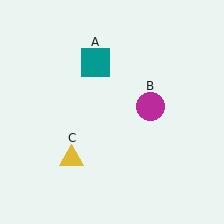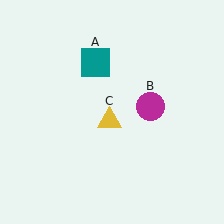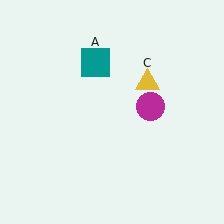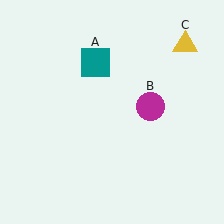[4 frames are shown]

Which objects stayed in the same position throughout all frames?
Teal square (object A) and magenta circle (object B) remained stationary.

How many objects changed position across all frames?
1 object changed position: yellow triangle (object C).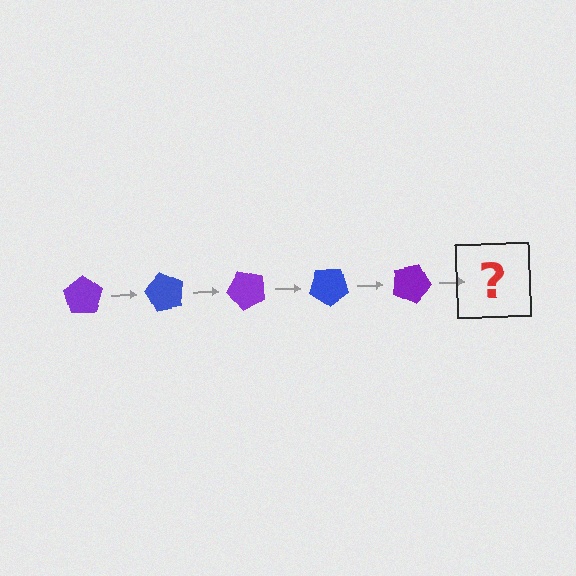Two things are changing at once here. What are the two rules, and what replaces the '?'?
The two rules are that it rotates 60 degrees each step and the color cycles through purple and blue. The '?' should be a blue pentagon, rotated 300 degrees from the start.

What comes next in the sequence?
The next element should be a blue pentagon, rotated 300 degrees from the start.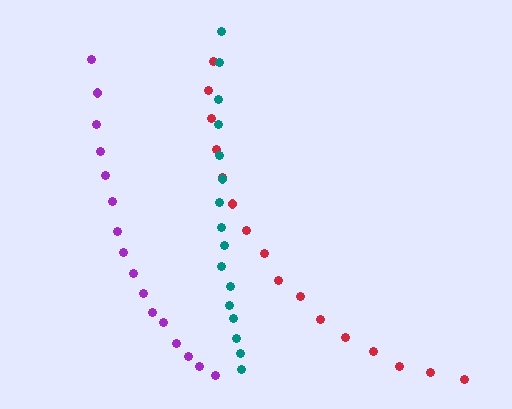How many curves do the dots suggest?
There are 3 distinct paths.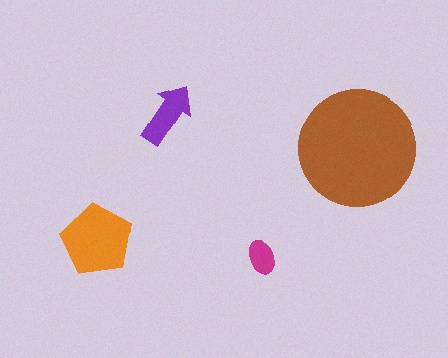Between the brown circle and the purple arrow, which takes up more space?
The brown circle.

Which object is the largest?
The brown circle.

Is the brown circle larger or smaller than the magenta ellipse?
Larger.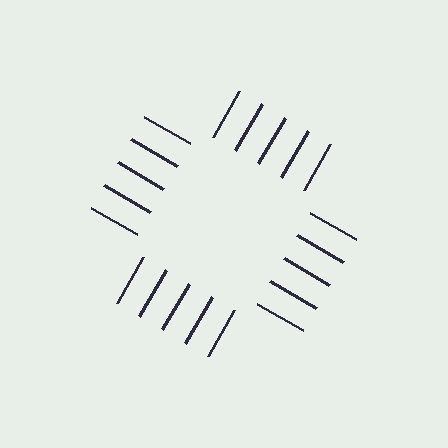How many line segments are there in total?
20 — 5 along each of the 4 edges.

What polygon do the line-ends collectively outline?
An illusory square — the line segments terminate on its edges but no continuous stroke is drawn.